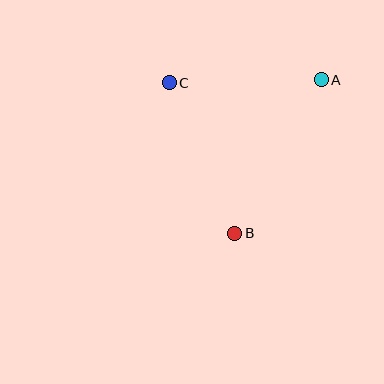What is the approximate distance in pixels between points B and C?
The distance between B and C is approximately 164 pixels.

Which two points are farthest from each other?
Points A and B are farthest from each other.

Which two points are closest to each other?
Points A and C are closest to each other.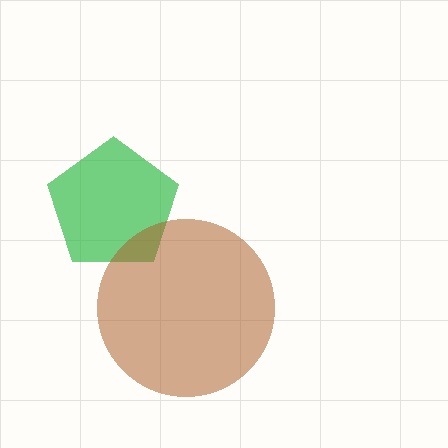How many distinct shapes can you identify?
There are 2 distinct shapes: a green pentagon, a brown circle.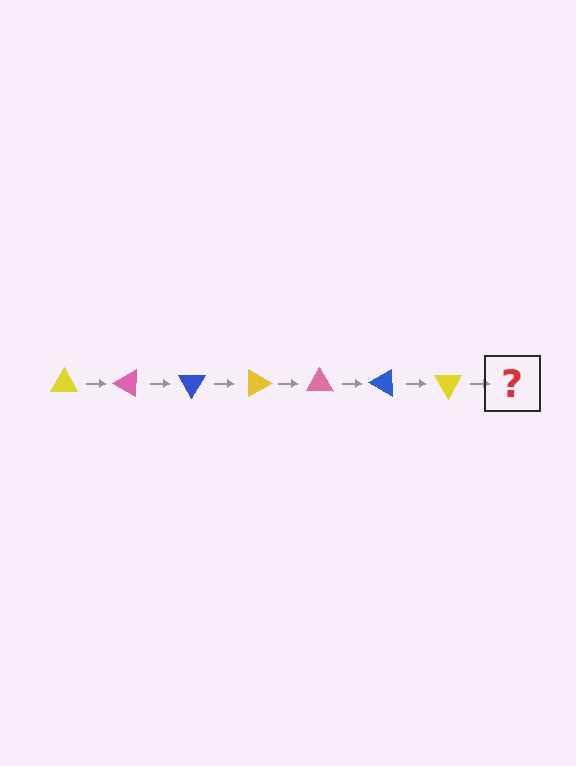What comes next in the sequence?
The next element should be a pink triangle, rotated 210 degrees from the start.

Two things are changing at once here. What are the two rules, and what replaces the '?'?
The two rules are that it rotates 30 degrees each step and the color cycles through yellow, pink, and blue. The '?' should be a pink triangle, rotated 210 degrees from the start.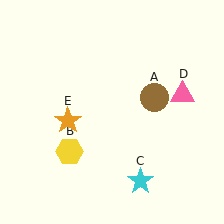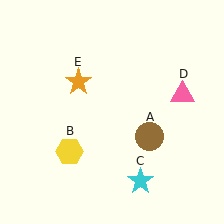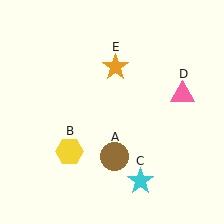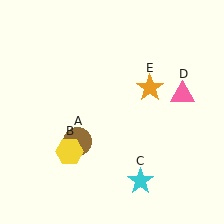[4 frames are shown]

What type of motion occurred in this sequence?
The brown circle (object A), orange star (object E) rotated clockwise around the center of the scene.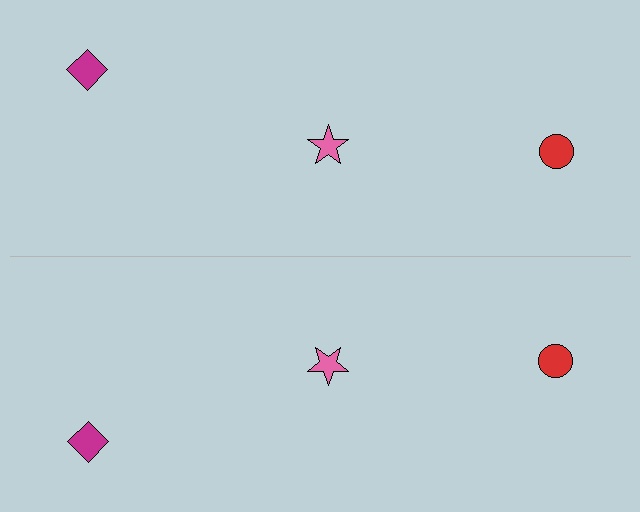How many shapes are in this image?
There are 6 shapes in this image.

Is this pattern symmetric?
Yes, this pattern has bilateral (reflection) symmetry.